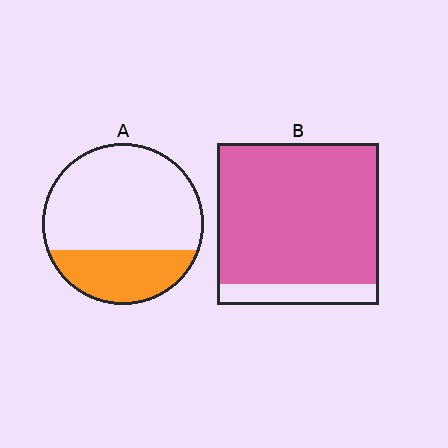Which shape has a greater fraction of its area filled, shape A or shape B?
Shape B.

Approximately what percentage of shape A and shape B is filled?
A is approximately 30% and B is approximately 85%.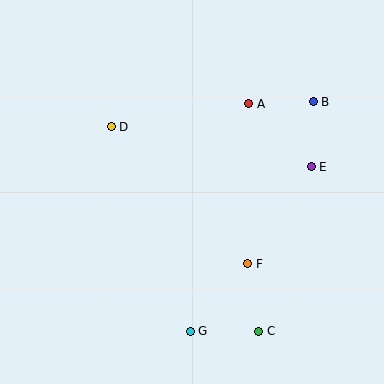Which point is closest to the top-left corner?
Point D is closest to the top-left corner.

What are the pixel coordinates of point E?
Point E is at (311, 167).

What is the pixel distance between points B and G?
The distance between B and G is 261 pixels.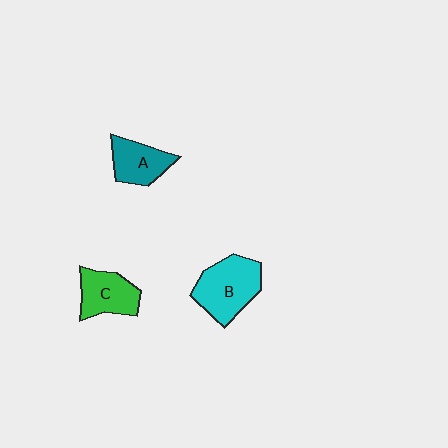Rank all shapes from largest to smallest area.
From largest to smallest: B (cyan), C (green), A (teal).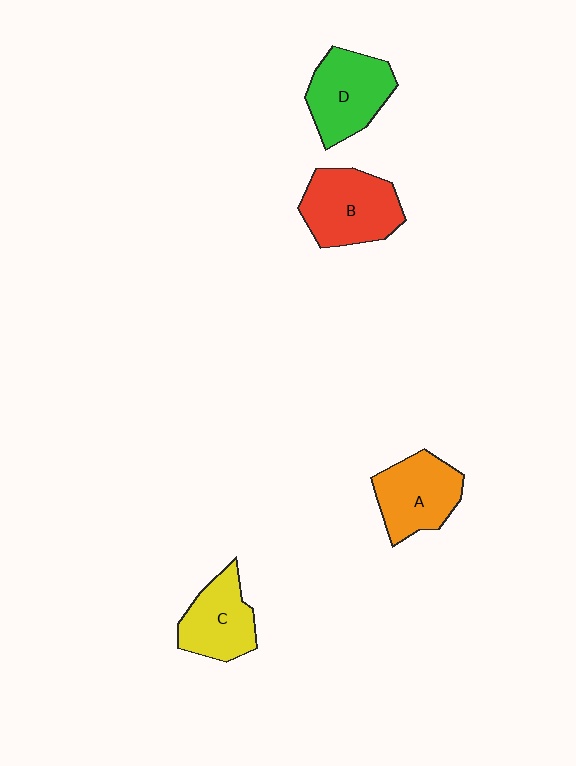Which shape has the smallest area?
Shape C (yellow).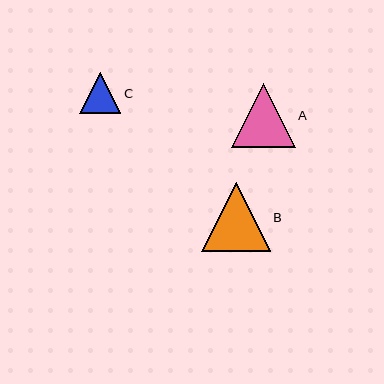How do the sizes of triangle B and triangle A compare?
Triangle B and triangle A are approximately the same size.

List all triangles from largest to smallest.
From largest to smallest: B, A, C.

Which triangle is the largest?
Triangle B is the largest with a size of approximately 69 pixels.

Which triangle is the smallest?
Triangle C is the smallest with a size of approximately 41 pixels.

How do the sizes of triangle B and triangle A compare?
Triangle B and triangle A are approximately the same size.